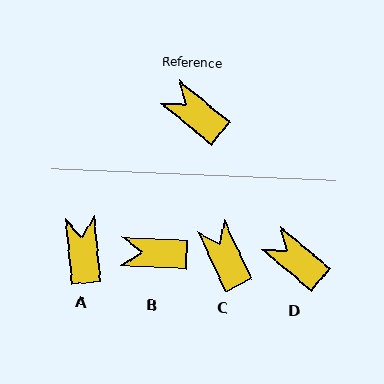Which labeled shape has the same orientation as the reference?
D.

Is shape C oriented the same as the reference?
No, it is off by about 25 degrees.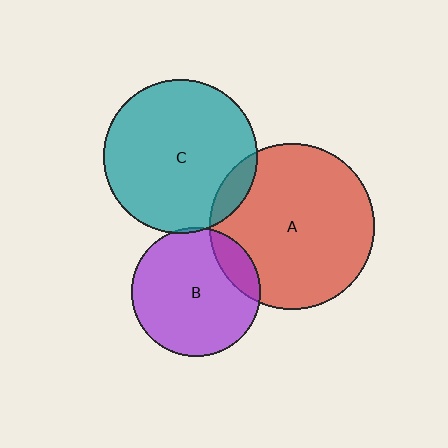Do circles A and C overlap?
Yes.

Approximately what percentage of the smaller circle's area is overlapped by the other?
Approximately 10%.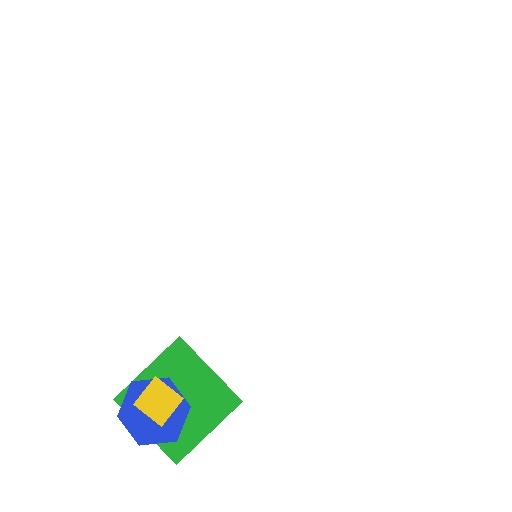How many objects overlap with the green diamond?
2 objects overlap with the green diamond.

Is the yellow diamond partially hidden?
No, no other shape covers it.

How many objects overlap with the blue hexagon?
2 objects overlap with the blue hexagon.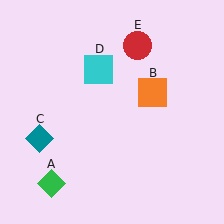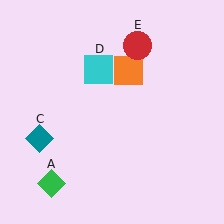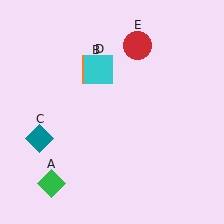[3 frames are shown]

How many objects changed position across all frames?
1 object changed position: orange square (object B).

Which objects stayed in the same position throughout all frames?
Green diamond (object A) and teal diamond (object C) and cyan square (object D) and red circle (object E) remained stationary.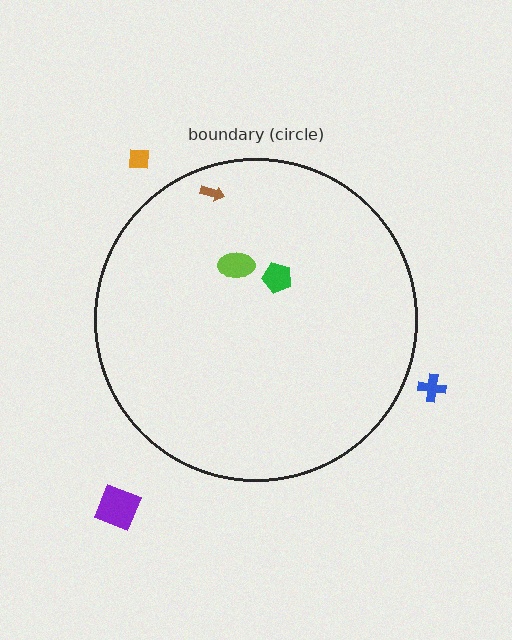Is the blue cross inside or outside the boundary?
Outside.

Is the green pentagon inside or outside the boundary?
Inside.